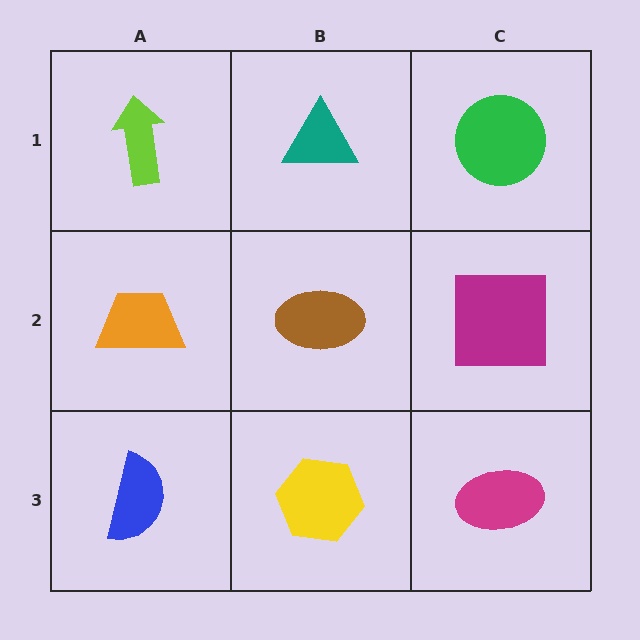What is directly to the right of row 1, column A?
A teal triangle.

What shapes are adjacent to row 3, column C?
A magenta square (row 2, column C), a yellow hexagon (row 3, column B).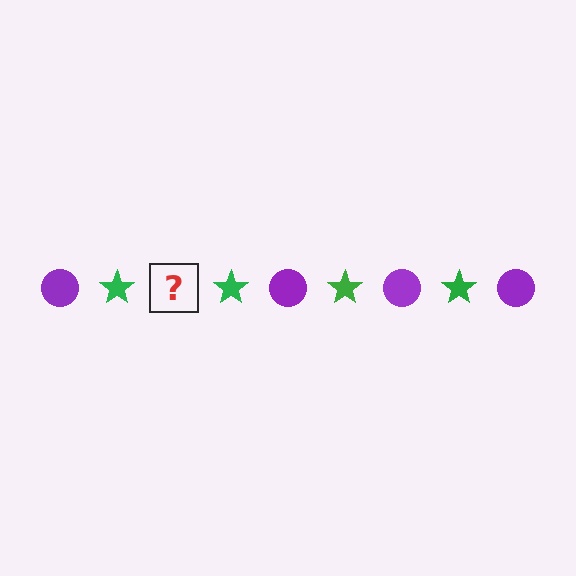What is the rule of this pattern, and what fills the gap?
The rule is that the pattern alternates between purple circle and green star. The gap should be filled with a purple circle.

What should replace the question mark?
The question mark should be replaced with a purple circle.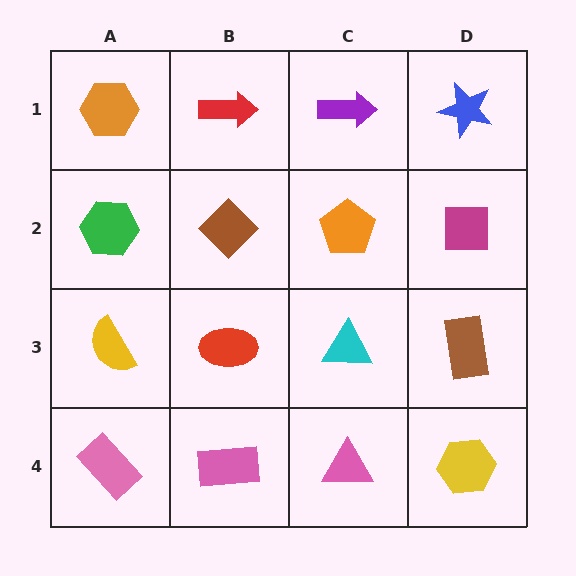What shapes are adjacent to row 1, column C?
An orange pentagon (row 2, column C), a red arrow (row 1, column B), a blue star (row 1, column D).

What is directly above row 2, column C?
A purple arrow.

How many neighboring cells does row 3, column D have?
3.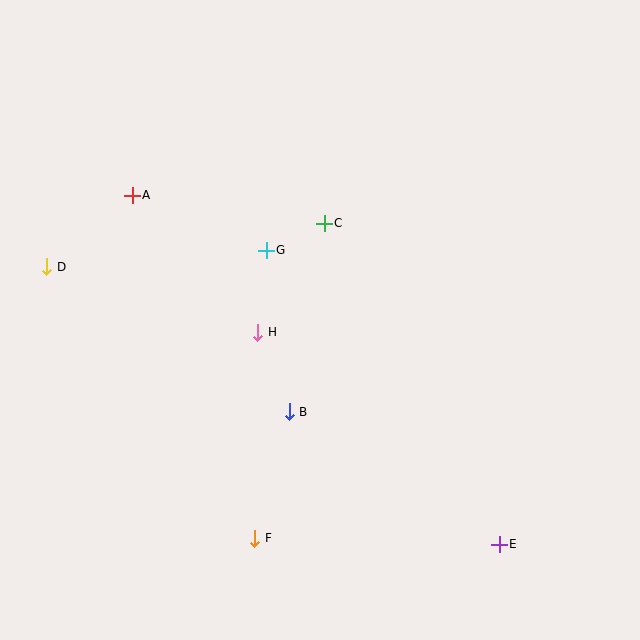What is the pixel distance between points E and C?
The distance between E and C is 365 pixels.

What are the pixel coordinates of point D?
Point D is at (47, 267).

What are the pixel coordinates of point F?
Point F is at (255, 538).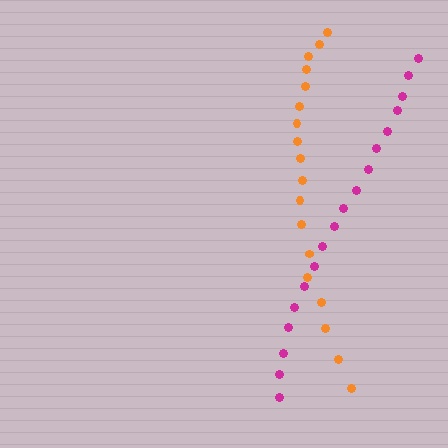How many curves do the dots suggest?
There are 2 distinct paths.